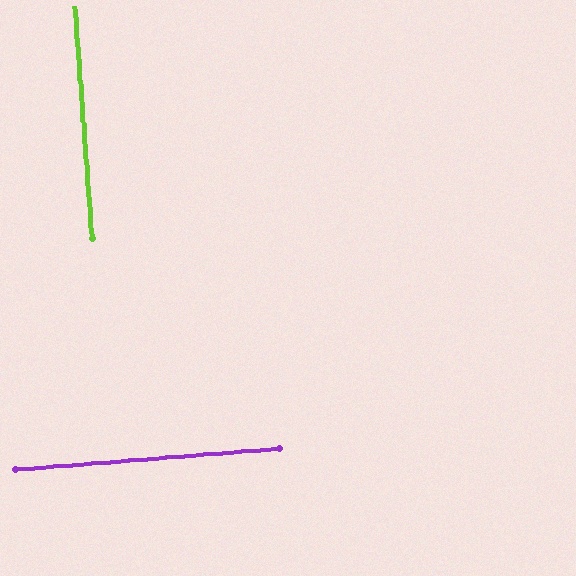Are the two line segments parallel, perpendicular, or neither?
Perpendicular — they meet at approximately 90°.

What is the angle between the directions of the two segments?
Approximately 90 degrees.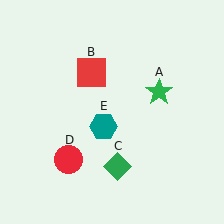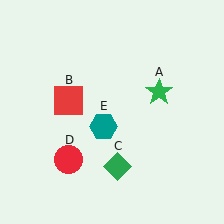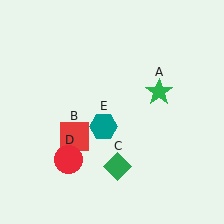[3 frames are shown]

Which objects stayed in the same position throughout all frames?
Green star (object A) and green diamond (object C) and red circle (object D) and teal hexagon (object E) remained stationary.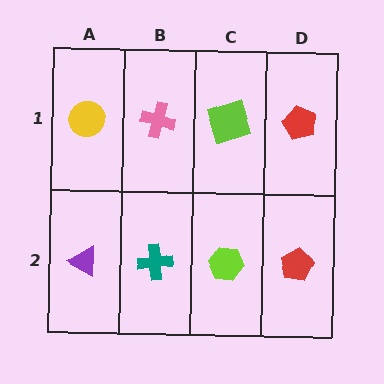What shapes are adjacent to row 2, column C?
A lime square (row 1, column C), a teal cross (row 2, column B), a red pentagon (row 2, column D).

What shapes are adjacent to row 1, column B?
A teal cross (row 2, column B), a yellow circle (row 1, column A), a lime square (row 1, column C).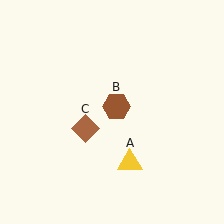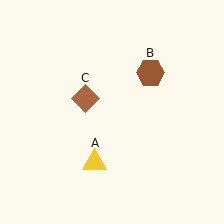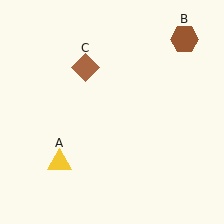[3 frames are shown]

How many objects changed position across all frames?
3 objects changed position: yellow triangle (object A), brown hexagon (object B), brown diamond (object C).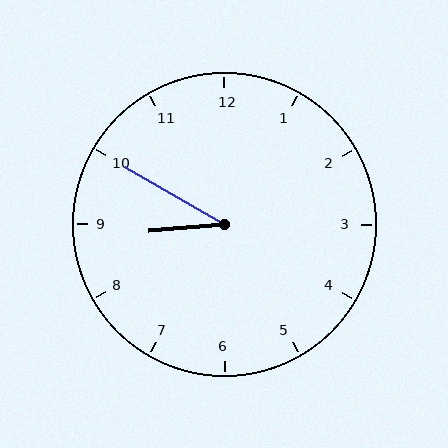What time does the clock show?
8:50.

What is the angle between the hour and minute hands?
Approximately 35 degrees.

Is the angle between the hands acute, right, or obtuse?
It is acute.